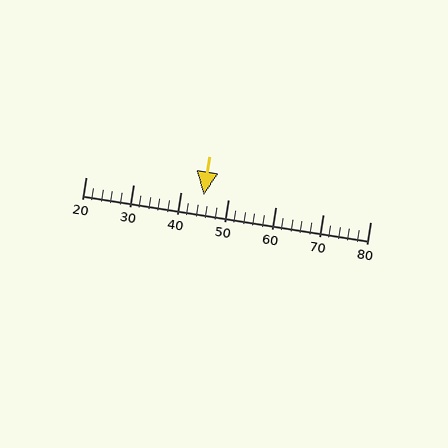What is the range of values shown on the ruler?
The ruler shows values from 20 to 80.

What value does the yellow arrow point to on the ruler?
The yellow arrow points to approximately 45.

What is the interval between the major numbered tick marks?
The major tick marks are spaced 10 units apart.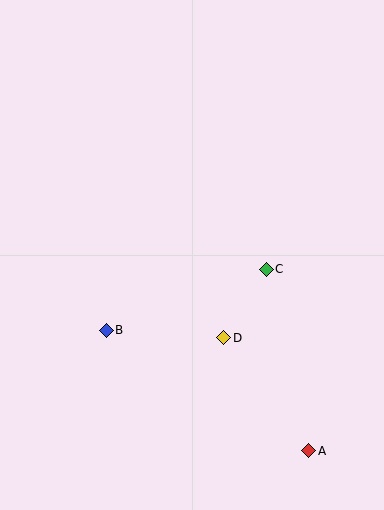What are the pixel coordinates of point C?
Point C is at (266, 269).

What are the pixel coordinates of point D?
Point D is at (224, 338).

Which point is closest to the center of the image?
Point C at (266, 269) is closest to the center.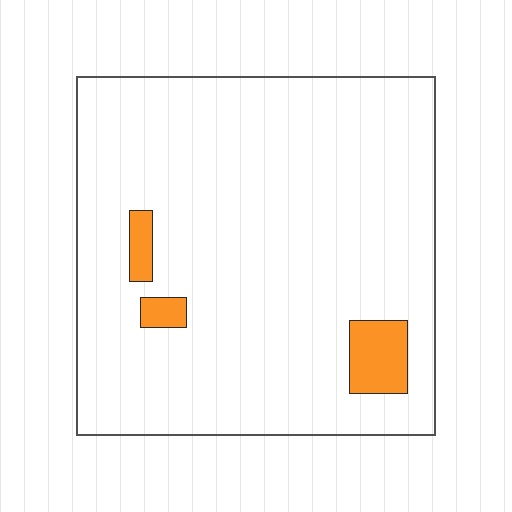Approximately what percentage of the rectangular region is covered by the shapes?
Approximately 5%.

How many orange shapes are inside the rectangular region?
3.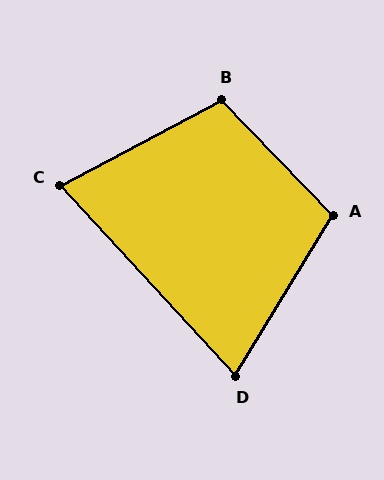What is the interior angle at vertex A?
Approximately 105 degrees (obtuse).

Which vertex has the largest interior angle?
B, at approximately 106 degrees.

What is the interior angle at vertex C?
Approximately 75 degrees (acute).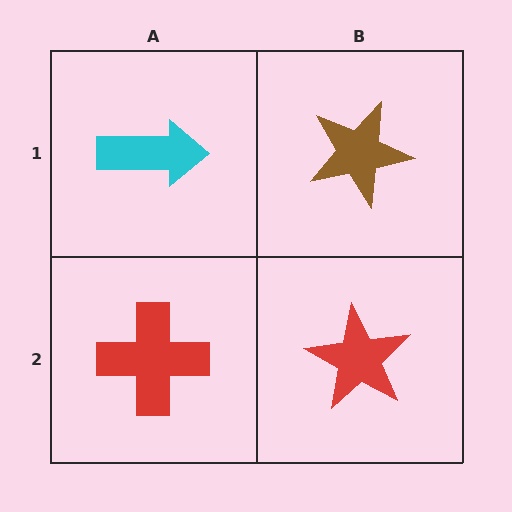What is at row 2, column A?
A red cross.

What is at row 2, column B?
A red star.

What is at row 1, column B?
A brown star.